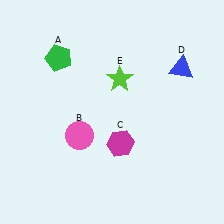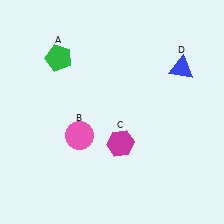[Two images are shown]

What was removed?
The lime star (E) was removed in Image 2.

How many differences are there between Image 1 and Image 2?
There is 1 difference between the two images.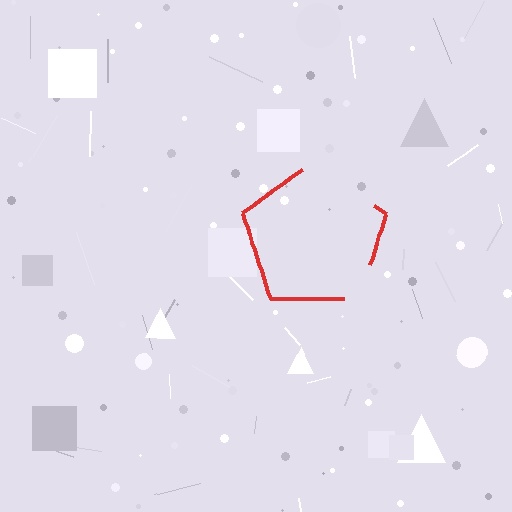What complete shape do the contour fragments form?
The contour fragments form a pentagon.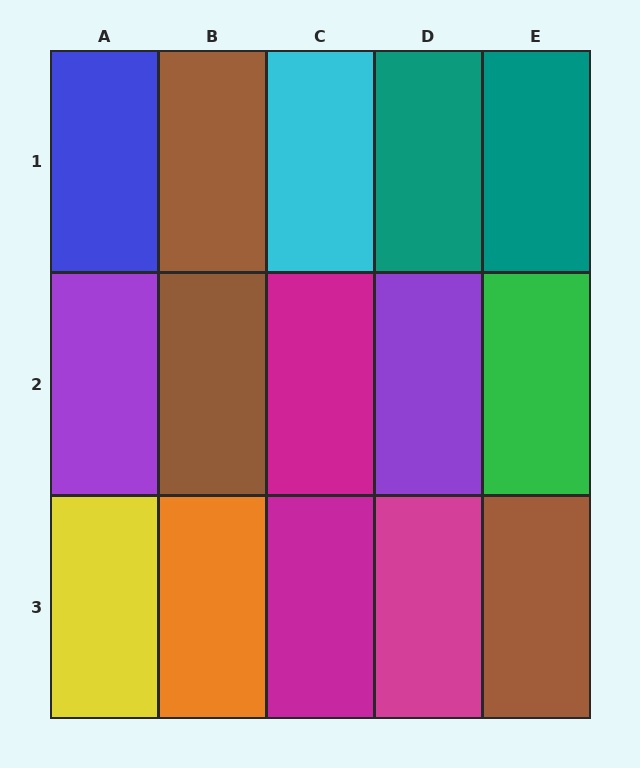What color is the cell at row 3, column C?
Magenta.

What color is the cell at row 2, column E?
Green.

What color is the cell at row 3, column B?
Orange.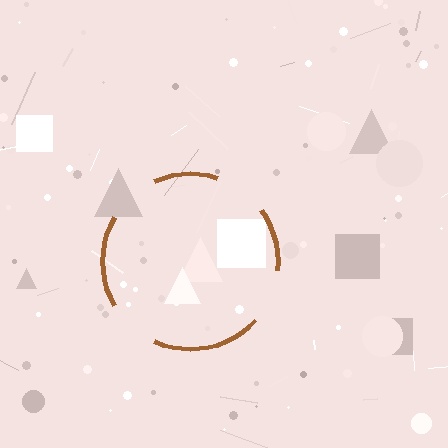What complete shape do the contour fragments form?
The contour fragments form a circle.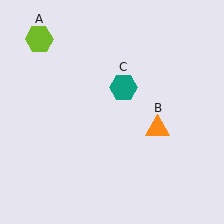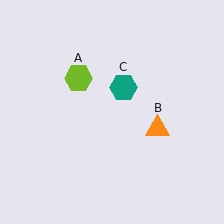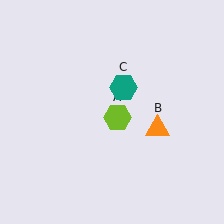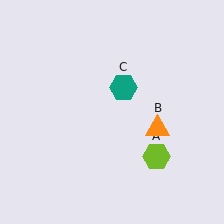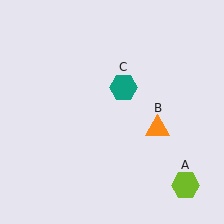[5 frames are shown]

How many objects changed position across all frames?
1 object changed position: lime hexagon (object A).